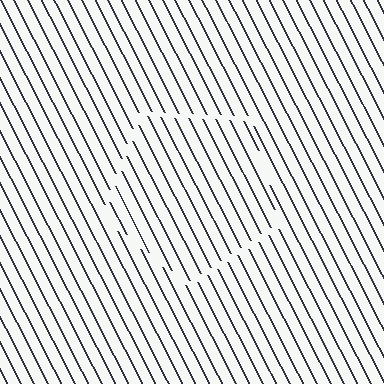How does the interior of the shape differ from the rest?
The interior of the shape contains the same grating, shifted by half a period — the contour is defined by the phase discontinuity where line-ends from the inner and outer gratings abut.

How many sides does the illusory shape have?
5 sides — the line-ends trace a pentagon.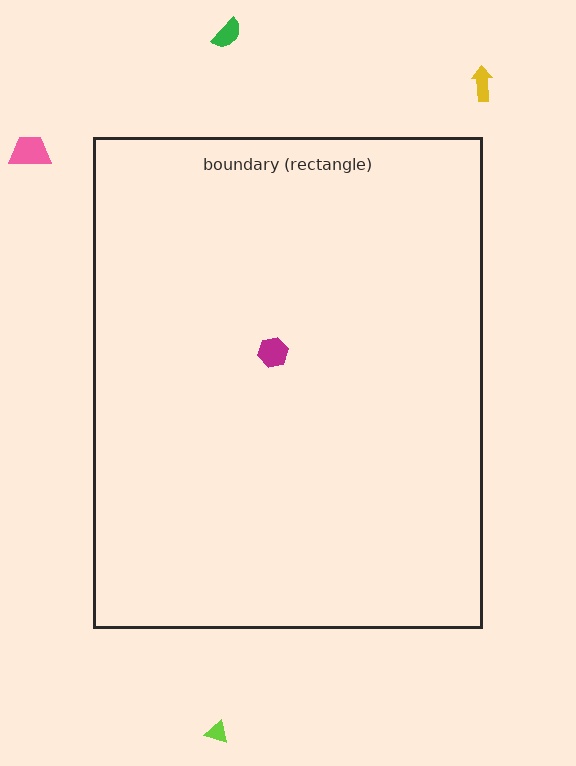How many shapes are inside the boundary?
1 inside, 4 outside.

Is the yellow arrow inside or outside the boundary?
Outside.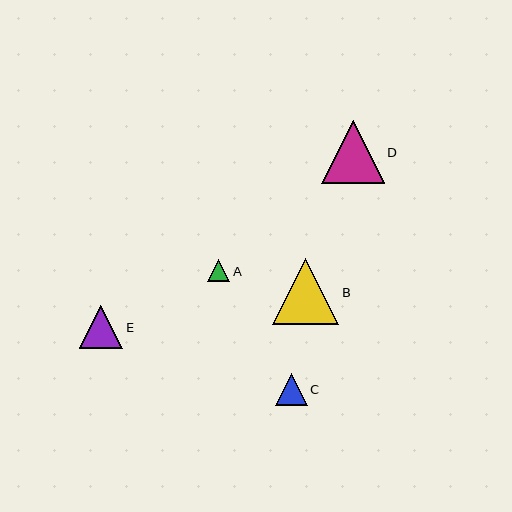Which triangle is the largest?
Triangle B is the largest with a size of approximately 66 pixels.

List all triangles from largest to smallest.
From largest to smallest: B, D, E, C, A.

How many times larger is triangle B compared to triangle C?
Triangle B is approximately 2.1 times the size of triangle C.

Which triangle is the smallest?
Triangle A is the smallest with a size of approximately 22 pixels.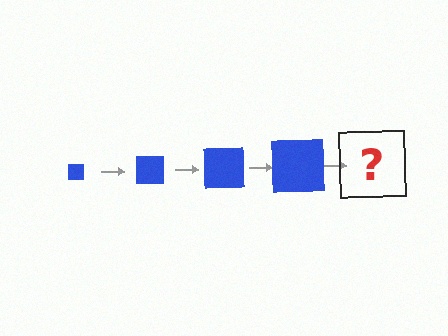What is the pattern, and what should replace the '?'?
The pattern is that the square gets progressively larger each step. The '?' should be a blue square, larger than the previous one.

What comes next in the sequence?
The next element should be a blue square, larger than the previous one.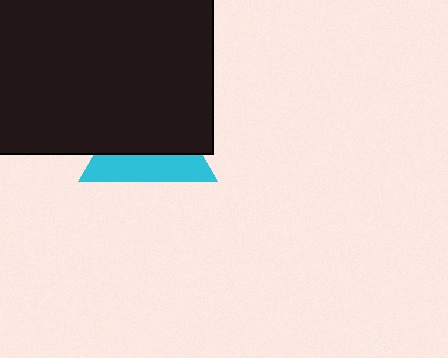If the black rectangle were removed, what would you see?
You would see the complete cyan triangle.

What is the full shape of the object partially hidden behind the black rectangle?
The partially hidden object is a cyan triangle.